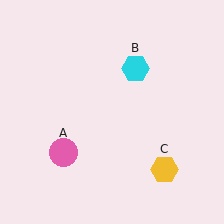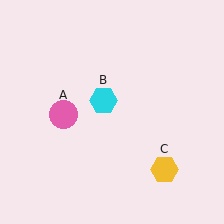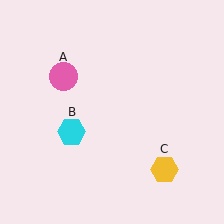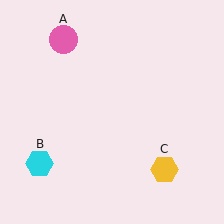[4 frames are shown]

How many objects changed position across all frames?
2 objects changed position: pink circle (object A), cyan hexagon (object B).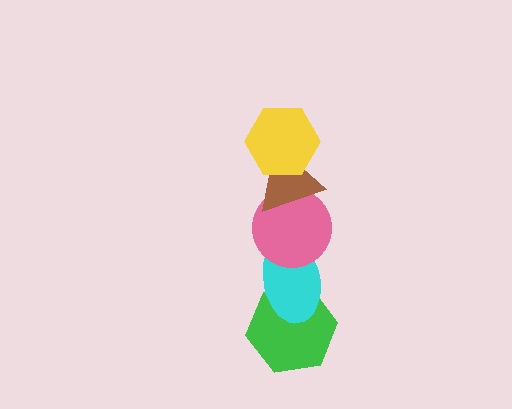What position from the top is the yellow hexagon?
The yellow hexagon is 1st from the top.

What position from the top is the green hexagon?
The green hexagon is 5th from the top.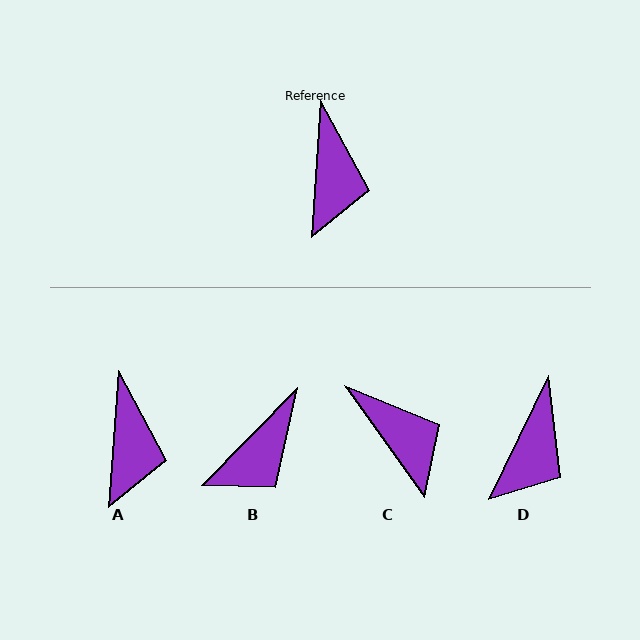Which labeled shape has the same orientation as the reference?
A.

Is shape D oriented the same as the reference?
No, it is off by about 22 degrees.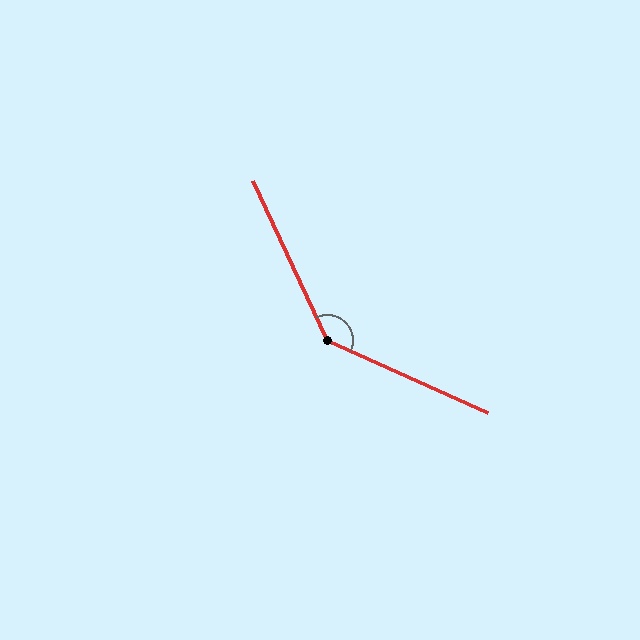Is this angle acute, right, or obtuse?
It is obtuse.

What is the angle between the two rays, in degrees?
Approximately 139 degrees.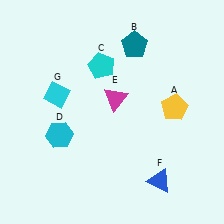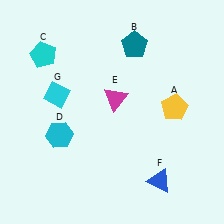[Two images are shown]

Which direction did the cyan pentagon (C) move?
The cyan pentagon (C) moved left.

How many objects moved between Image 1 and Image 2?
1 object moved between the two images.